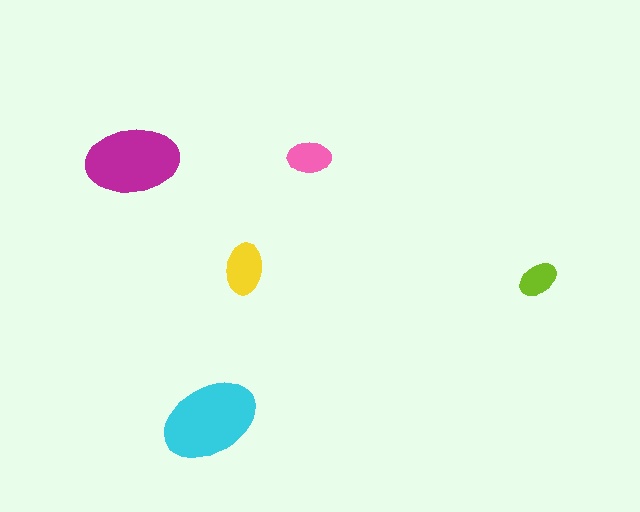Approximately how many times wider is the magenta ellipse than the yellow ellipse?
About 2 times wider.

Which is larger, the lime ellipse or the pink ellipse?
The pink one.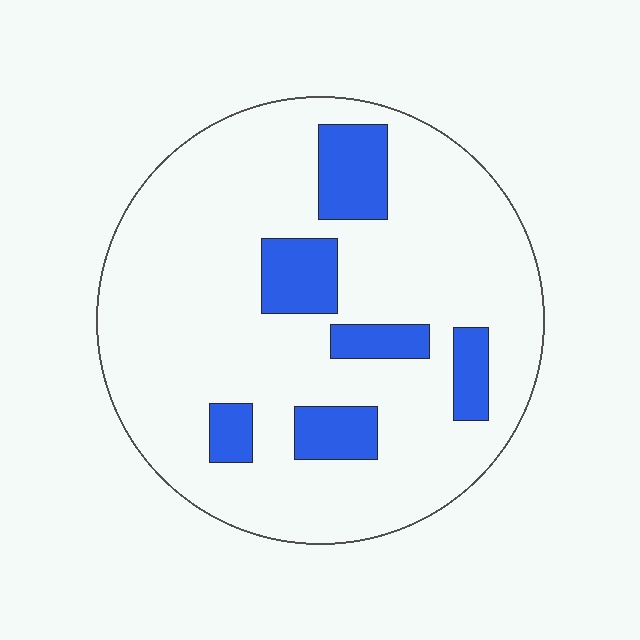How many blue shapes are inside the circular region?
6.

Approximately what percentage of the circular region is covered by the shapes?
Approximately 15%.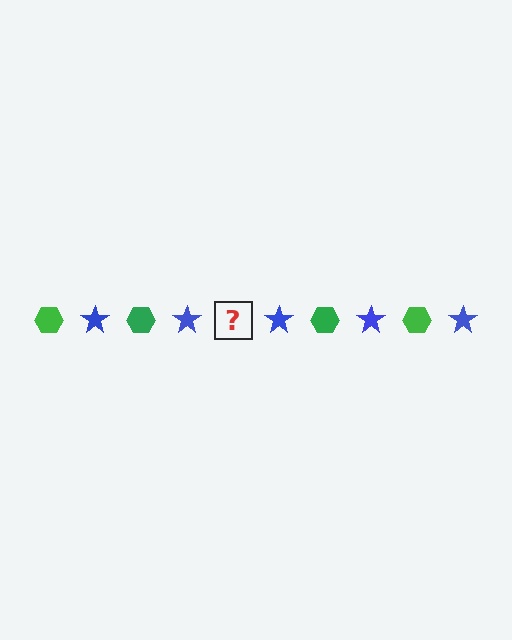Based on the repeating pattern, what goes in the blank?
The blank should be a green hexagon.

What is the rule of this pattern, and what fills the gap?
The rule is that the pattern alternates between green hexagon and blue star. The gap should be filled with a green hexagon.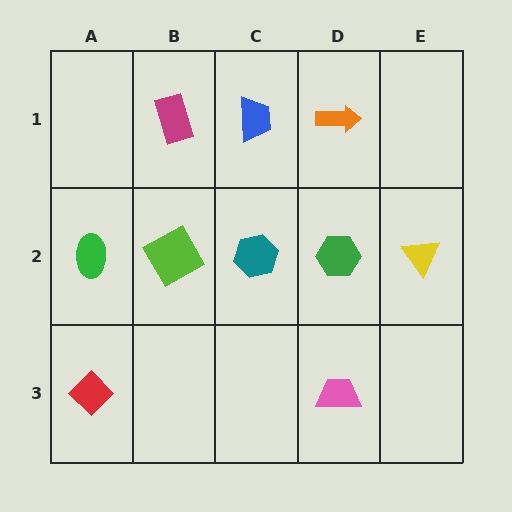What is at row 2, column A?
A green ellipse.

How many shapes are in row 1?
3 shapes.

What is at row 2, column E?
A yellow triangle.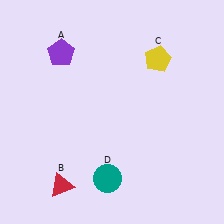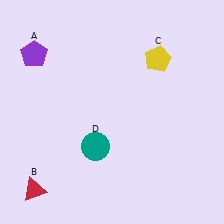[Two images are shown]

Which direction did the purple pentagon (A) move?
The purple pentagon (A) moved left.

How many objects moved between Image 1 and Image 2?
3 objects moved between the two images.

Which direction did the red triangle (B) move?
The red triangle (B) moved left.